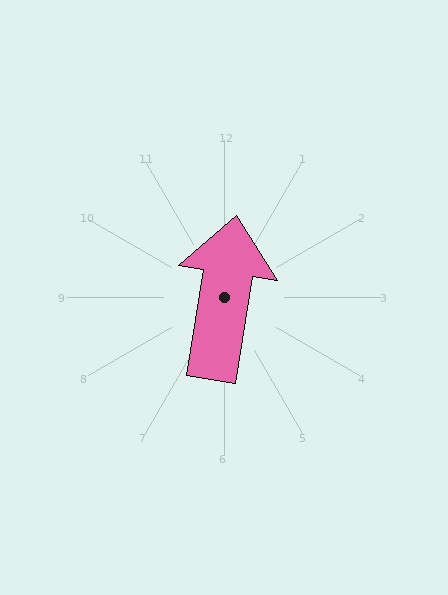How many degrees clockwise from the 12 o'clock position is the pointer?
Approximately 9 degrees.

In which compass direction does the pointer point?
North.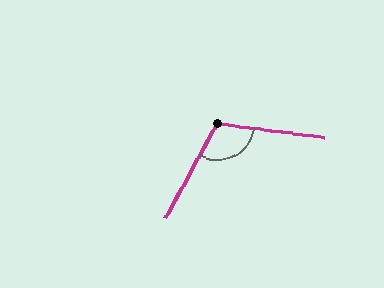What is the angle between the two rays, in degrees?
Approximately 111 degrees.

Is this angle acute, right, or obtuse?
It is obtuse.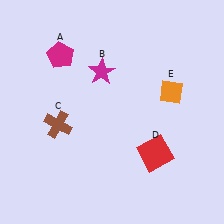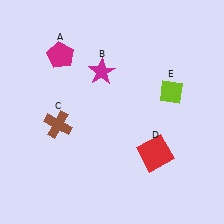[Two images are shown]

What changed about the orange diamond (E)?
In Image 1, E is orange. In Image 2, it changed to lime.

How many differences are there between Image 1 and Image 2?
There is 1 difference between the two images.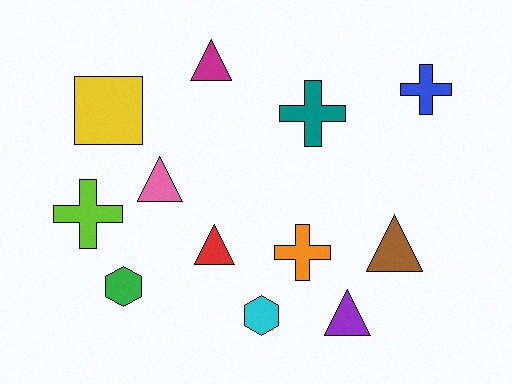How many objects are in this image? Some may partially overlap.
There are 12 objects.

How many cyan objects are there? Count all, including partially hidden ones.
There is 1 cyan object.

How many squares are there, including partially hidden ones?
There is 1 square.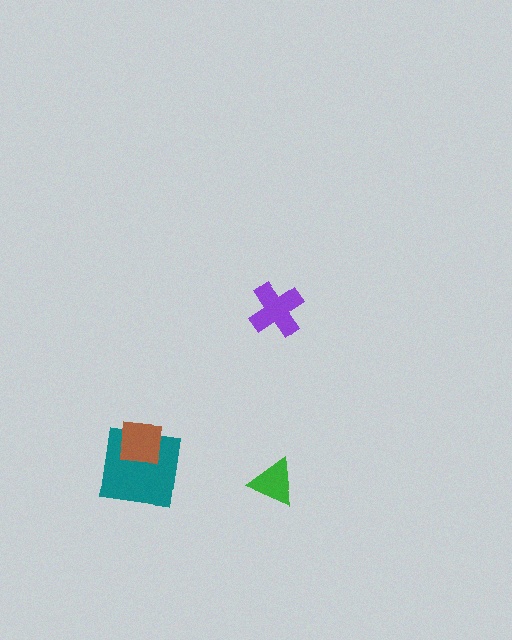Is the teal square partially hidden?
Yes, it is partially covered by another shape.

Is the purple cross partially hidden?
No, no other shape covers it.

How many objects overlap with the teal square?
1 object overlaps with the teal square.